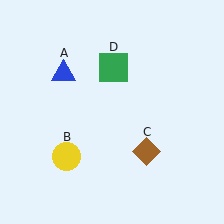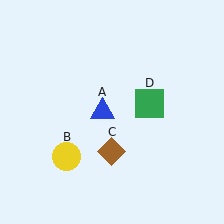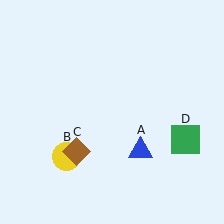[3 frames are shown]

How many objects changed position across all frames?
3 objects changed position: blue triangle (object A), brown diamond (object C), green square (object D).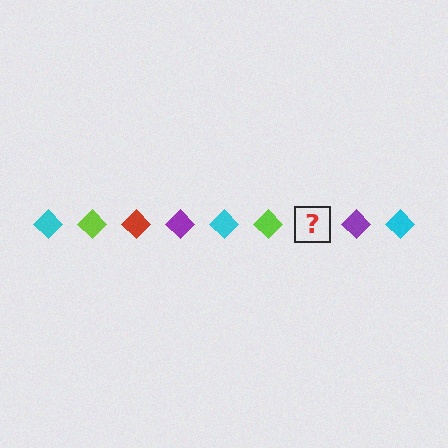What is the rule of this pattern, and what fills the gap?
The rule is that the pattern cycles through cyan, lime, red, purple diamonds. The gap should be filled with a red diamond.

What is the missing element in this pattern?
The missing element is a red diamond.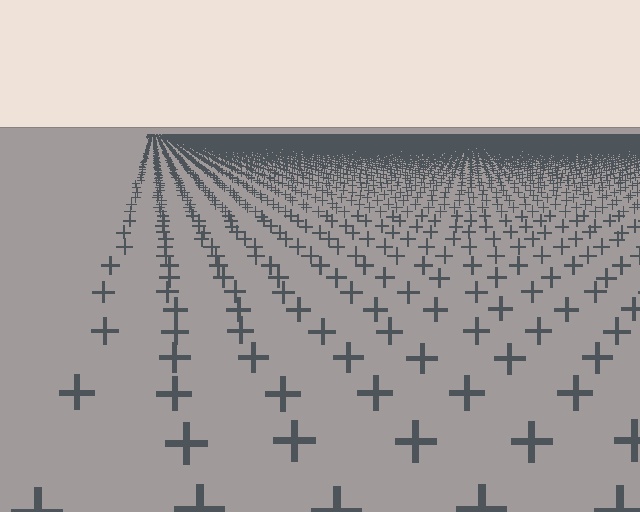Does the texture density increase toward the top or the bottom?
Density increases toward the top.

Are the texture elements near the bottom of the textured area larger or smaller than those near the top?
Larger. Near the bottom, elements are closer to the viewer and appear at a bigger on-screen size.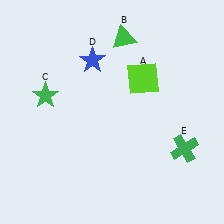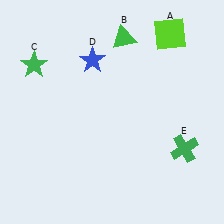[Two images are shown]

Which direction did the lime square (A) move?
The lime square (A) moved up.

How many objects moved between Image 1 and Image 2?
2 objects moved between the two images.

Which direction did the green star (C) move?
The green star (C) moved up.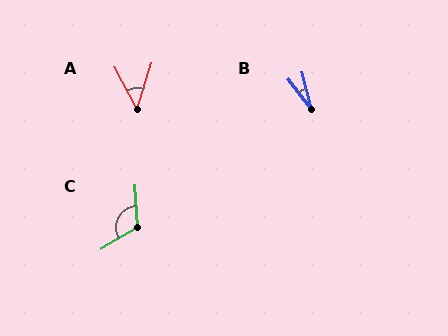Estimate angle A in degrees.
Approximately 46 degrees.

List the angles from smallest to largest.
B (23°), A (46°), C (118°).